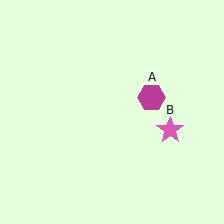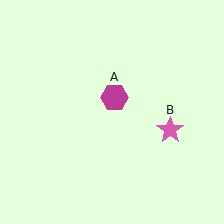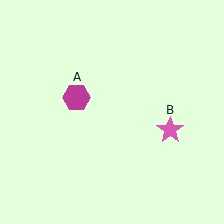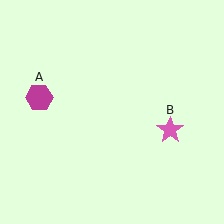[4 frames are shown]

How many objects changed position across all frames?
1 object changed position: magenta hexagon (object A).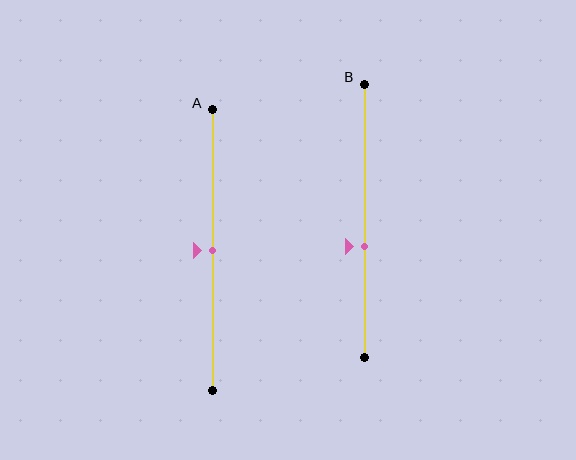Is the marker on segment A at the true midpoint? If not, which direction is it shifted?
Yes, the marker on segment A is at the true midpoint.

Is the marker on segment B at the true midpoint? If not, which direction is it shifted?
No, the marker on segment B is shifted downward by about 9% of the segment length.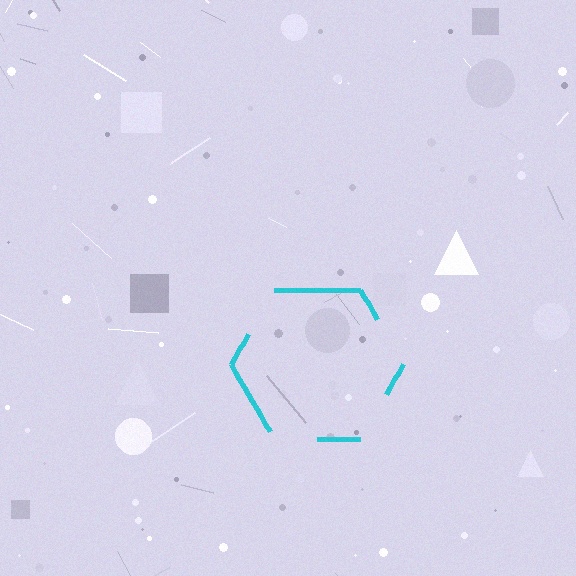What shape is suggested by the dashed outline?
The dashed outline suggests a hexagon.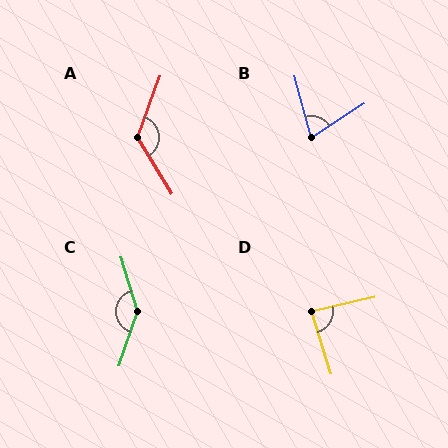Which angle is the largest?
C, at approximately 145 degrees.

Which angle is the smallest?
B, at approximately 72 degrees.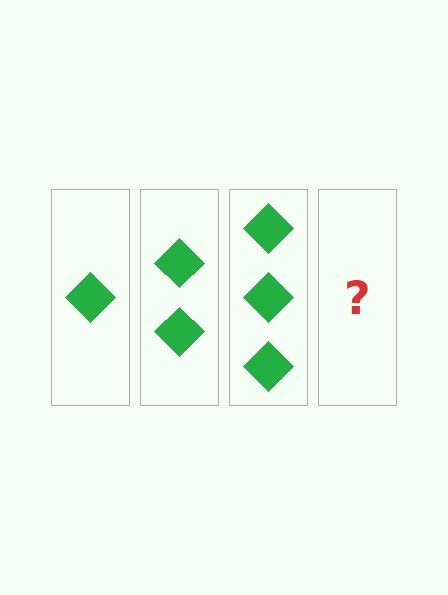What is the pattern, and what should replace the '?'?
The pattern is that each step adds one more diamond. The '?' should be 4 diamonds.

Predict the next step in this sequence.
The next step is 4 diamonds.